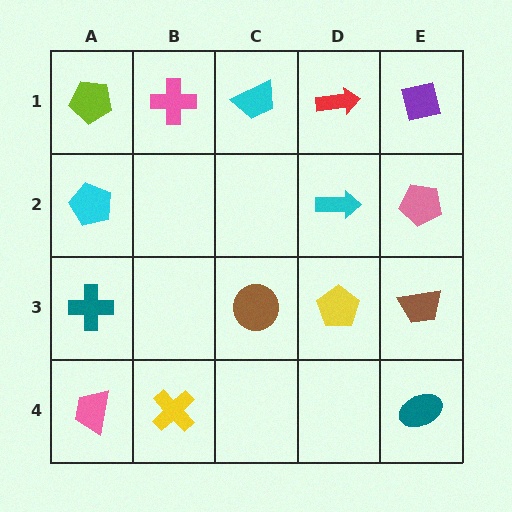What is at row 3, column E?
A brown trapezoid.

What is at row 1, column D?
A red arrow.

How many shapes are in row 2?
3 shapes.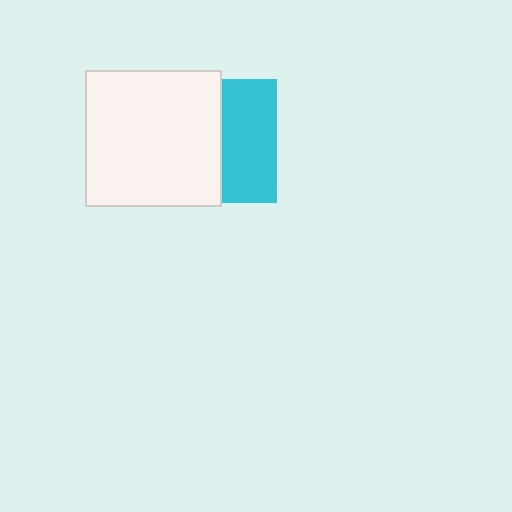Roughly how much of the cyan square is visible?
About half of it is visible (roughly 45%).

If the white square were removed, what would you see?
You would see the complete cyan square.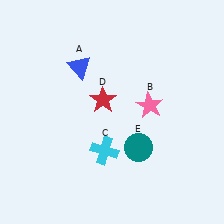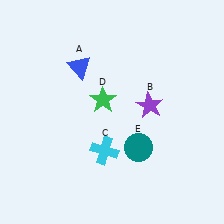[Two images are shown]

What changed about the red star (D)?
In Image 1, D is red. In Image 2, it changed to green.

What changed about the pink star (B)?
In Image 1, B is pink. In Image 2, it changed to purple.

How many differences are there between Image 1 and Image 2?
There are 2 differences between the two images.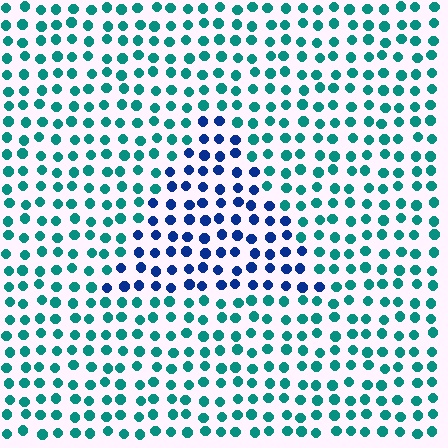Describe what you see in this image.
The image is filled with small teal elements in a uniform arrangement. A triangle-shaped region is visible where the elements are tinted to a slightly different hue, forming a subtle color boundary.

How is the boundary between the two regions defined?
The boundary is defined purely by a slight shift in hue (about 50 degrees). Spacing, size, and orientation are identical on both sides.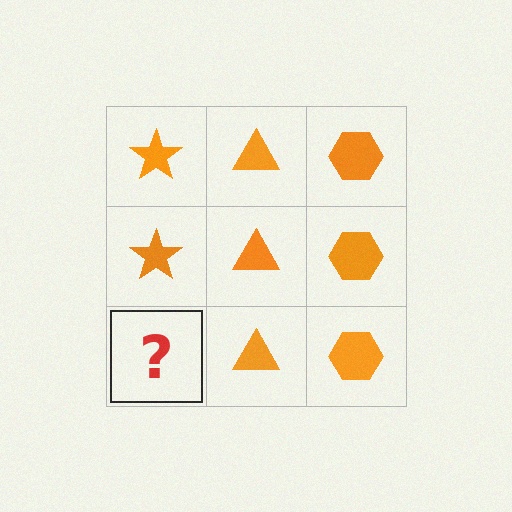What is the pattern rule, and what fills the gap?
The rule is that each column has a consistent shape. The gap should be filled with an orange star.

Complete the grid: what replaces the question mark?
The question mark should be replaced with an orange star.